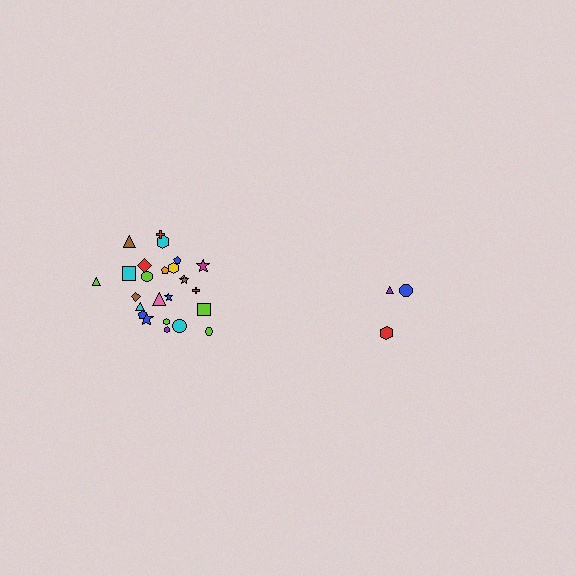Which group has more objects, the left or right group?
The left group.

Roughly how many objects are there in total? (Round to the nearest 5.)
Roughly 30 objects in total.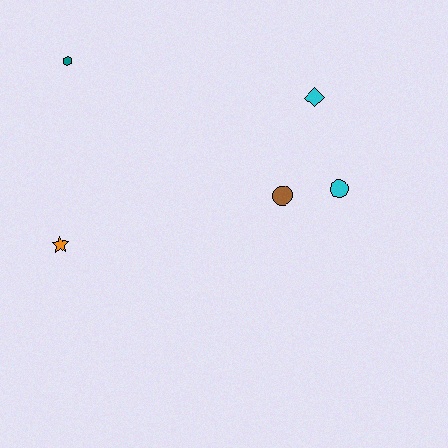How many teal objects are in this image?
There is 1 teal object.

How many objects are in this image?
There are 5 objects.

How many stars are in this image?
There is 1 star.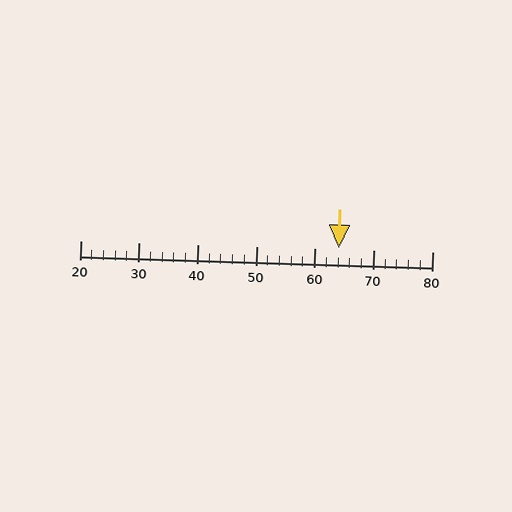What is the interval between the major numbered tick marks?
The major tick marks are spaced 10 units apart.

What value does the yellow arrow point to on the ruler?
The yellow arrow points to approximately 64.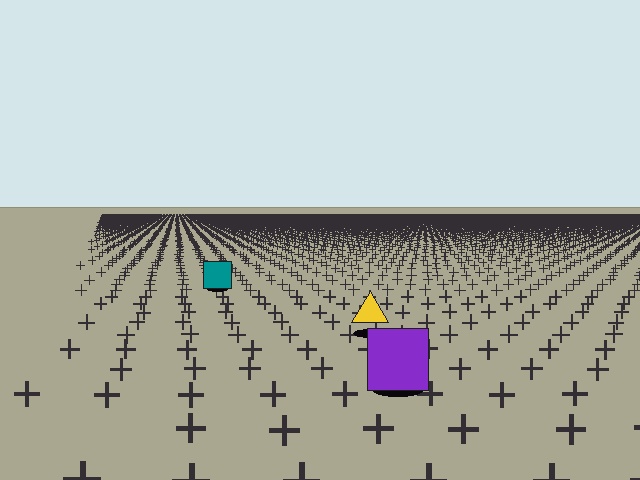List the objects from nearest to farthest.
From nearest to farthest: the purple square, the yellow triangle, the teal square.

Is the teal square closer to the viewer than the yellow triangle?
No. The yellow triangle is closer — you can tell from the texture gradient: the ground texture is coarser near it.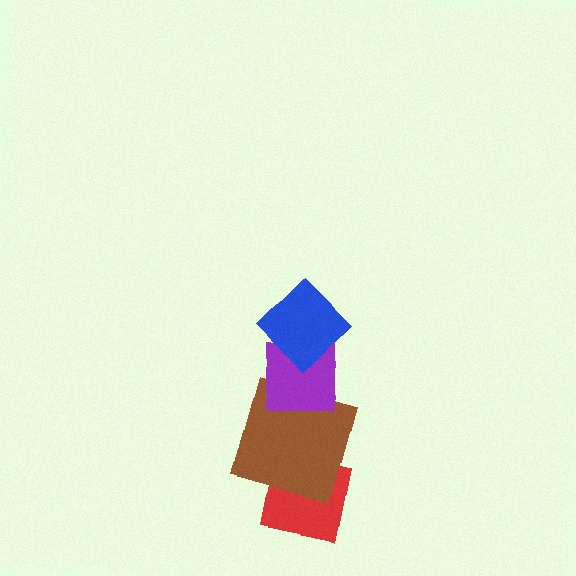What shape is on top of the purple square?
The blue diamond is on top of the purple square.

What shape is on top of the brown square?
The purple square is on top of the brown square.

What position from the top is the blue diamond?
The blue diamond is 1st from the top.